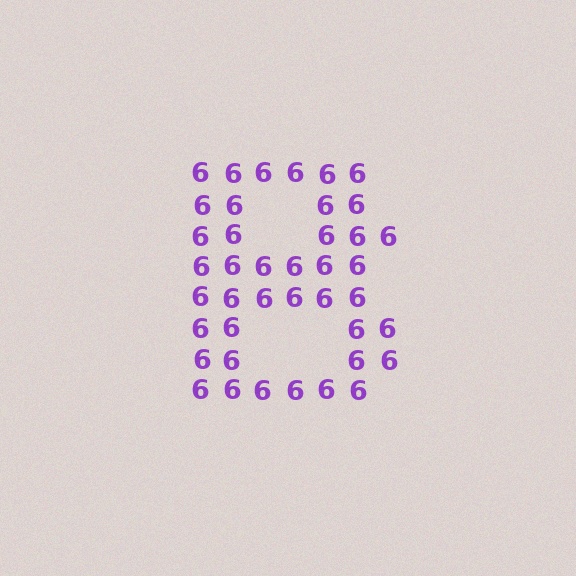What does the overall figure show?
The overall figure shows the letter B.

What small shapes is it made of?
It is made of small digit 6's.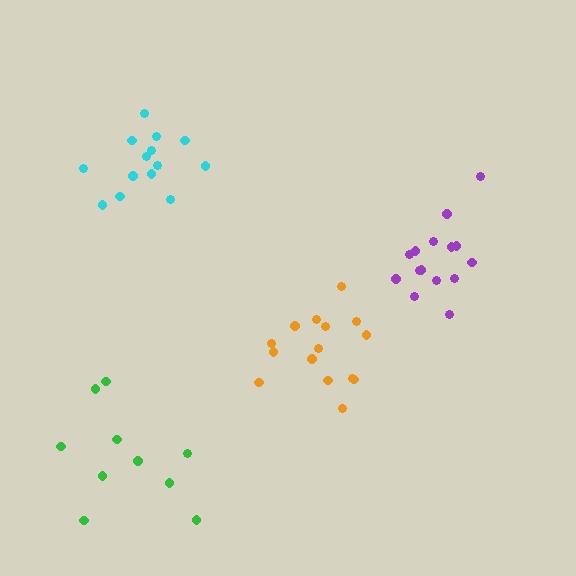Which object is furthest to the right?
The purple cluster is rightmost.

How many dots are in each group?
Group 1: 15 dots, Group 2: 10 dots, Group 3: 15 dots, Group 4: 14 dots (54 total).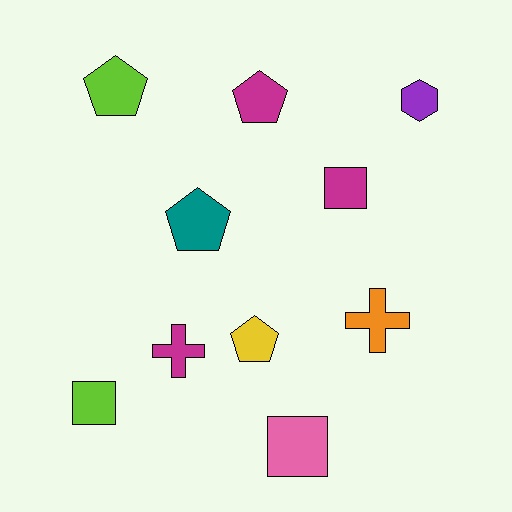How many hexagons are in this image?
There is 1 hexagon.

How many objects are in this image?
There are 10 objects.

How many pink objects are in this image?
There is 1 pink object.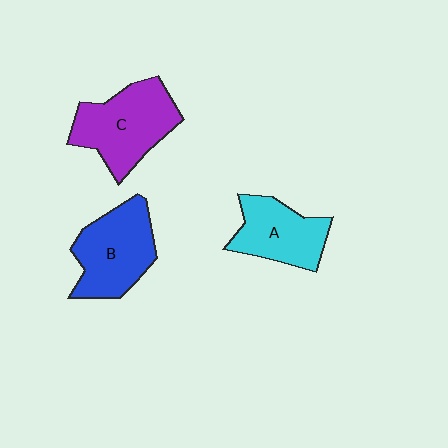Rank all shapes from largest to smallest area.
From largest to smallest: C (purple), B (blue), A (cyan).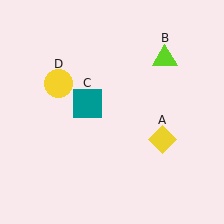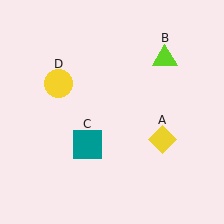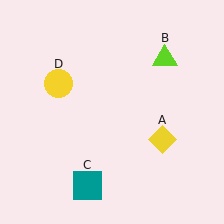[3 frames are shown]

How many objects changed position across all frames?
1 object changed position: teal square (object C).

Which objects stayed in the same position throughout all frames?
Yellow diamond (object A) and lime triangle (object B) and yellow circle (object D) remained stationary.